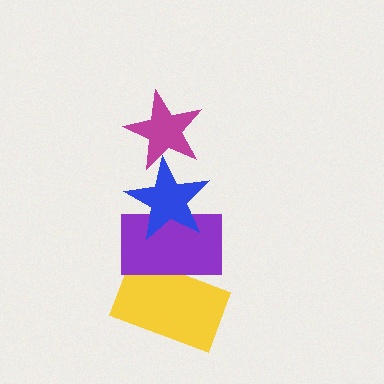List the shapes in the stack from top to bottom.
From top to bottom: the magenta star, the blue star, the purple rectangle, the yellow rectangle.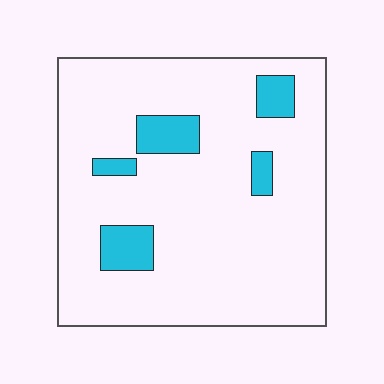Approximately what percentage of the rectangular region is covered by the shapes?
Approximately 10%.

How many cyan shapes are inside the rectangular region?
5.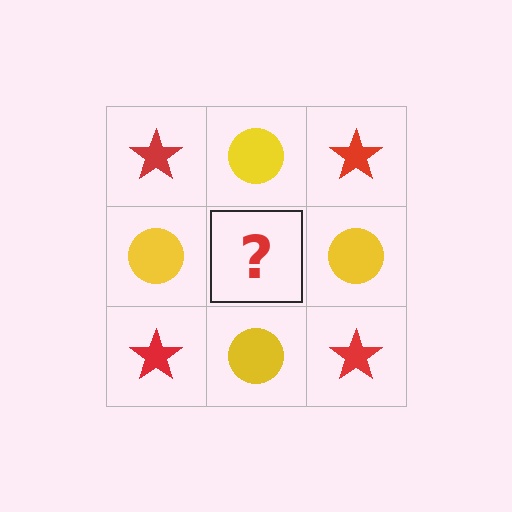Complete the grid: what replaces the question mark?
The question mark should be replaced with a red star.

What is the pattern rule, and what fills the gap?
The rule is that it alternates red star and yellow circle in a checkerboard pattern. The gap should be filled with a red star.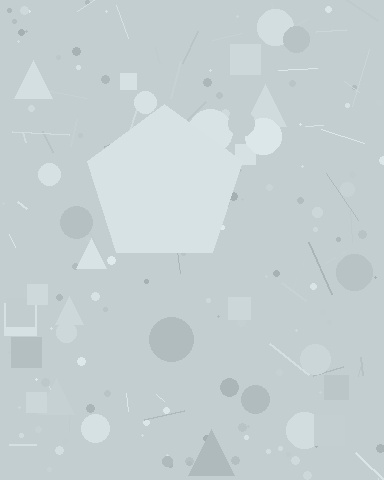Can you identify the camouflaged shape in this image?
The camouflaged shape is a pentagon.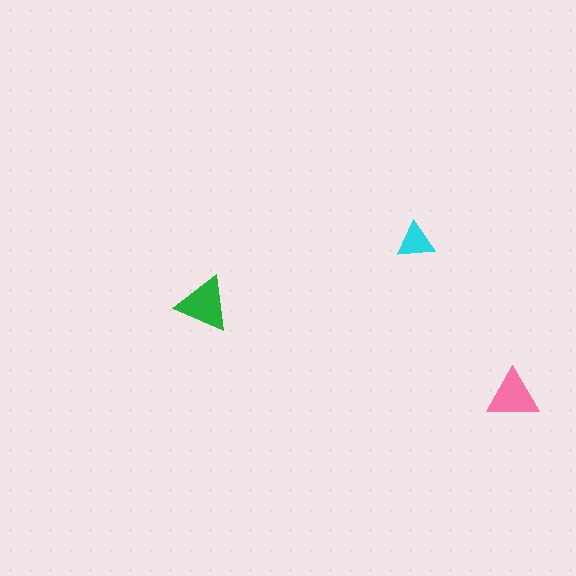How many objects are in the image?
There are 3 objects in the image.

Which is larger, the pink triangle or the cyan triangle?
The pink one.